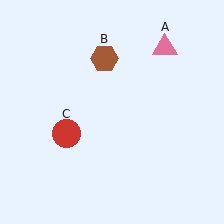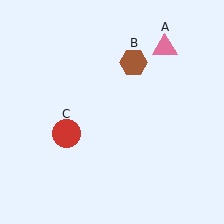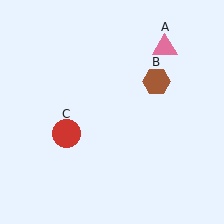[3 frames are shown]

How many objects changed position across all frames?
1 object changed position: brown hexagon (object B).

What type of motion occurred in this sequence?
The brown hexagon (object B) rotated clockwise around the center of the scene.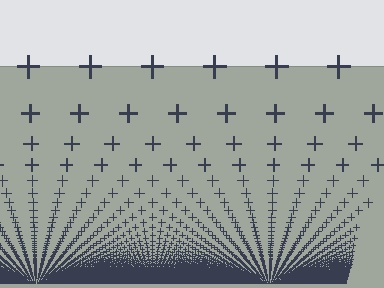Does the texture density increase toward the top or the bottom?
Density increases toward the bottom.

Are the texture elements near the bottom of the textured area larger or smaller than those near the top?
Smaller. The gradient is inverted — elements near the bottom are smaller and denser.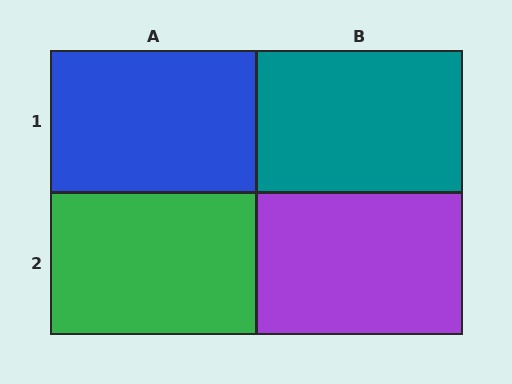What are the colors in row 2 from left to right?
Green, purple.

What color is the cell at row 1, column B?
Teal.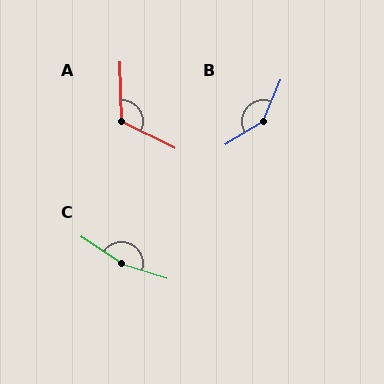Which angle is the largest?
C, at approximately 164 degrees.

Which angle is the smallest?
A, at approximately 118 degrees.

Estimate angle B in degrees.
Approximately 145 degrees.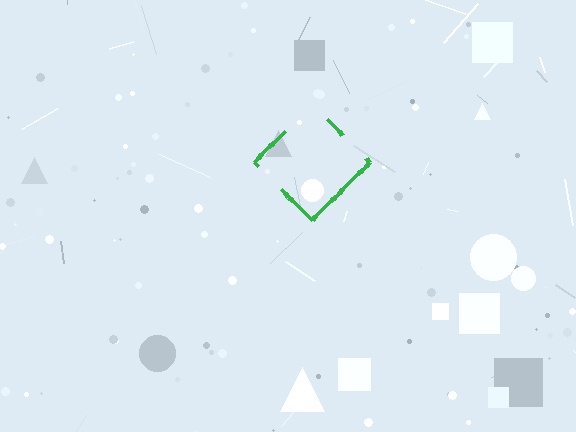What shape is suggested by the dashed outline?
The dashed outline suggests a diamond.